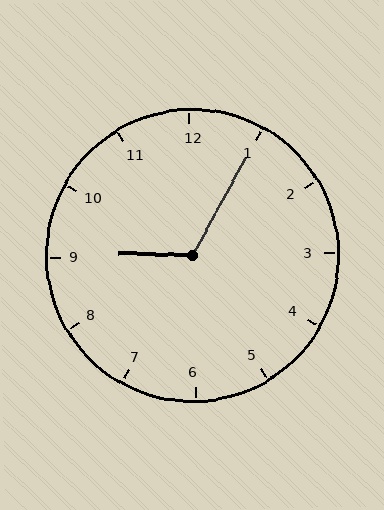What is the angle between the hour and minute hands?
Approximately 118 degrees.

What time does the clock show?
9:05.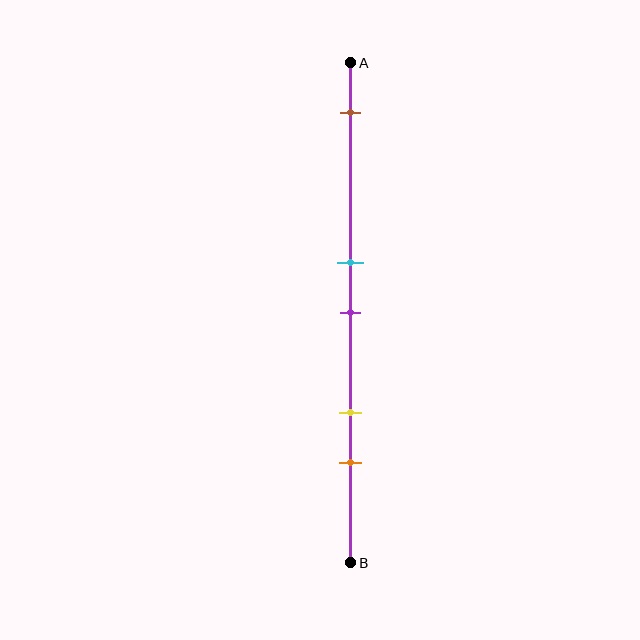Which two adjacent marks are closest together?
The cyan and purple marks are the closest adjacent pair.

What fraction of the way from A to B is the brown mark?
The brown mark is approximately 10% (0.1) of the way from A to B.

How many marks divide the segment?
There are 5 marks dividing the segment.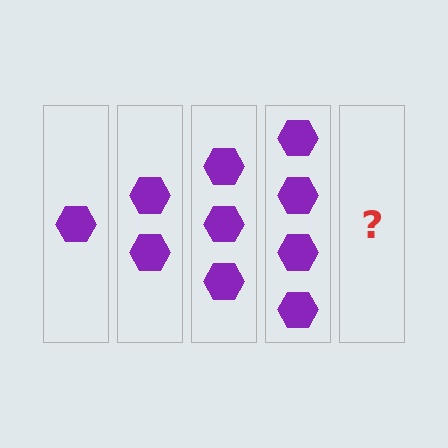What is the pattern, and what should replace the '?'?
The pattern is that each step adds one more hexagon. The '?' should be 5 hexagons.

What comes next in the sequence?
The next element should be 5 hexagons.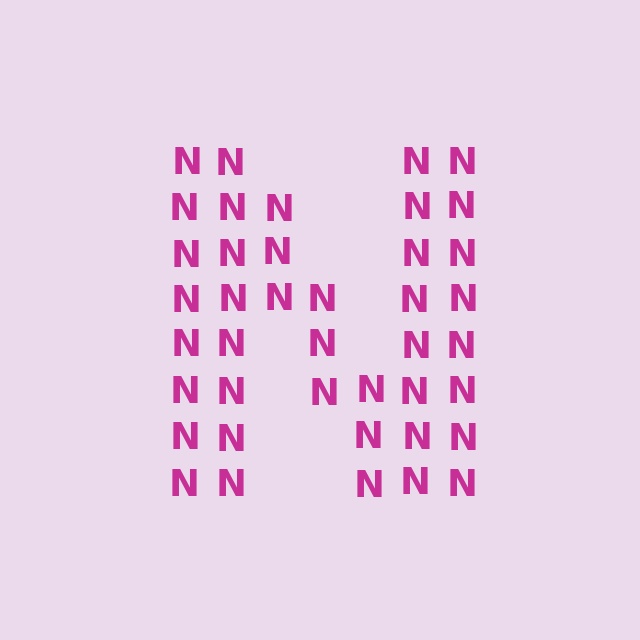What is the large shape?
The large shape is the letter N.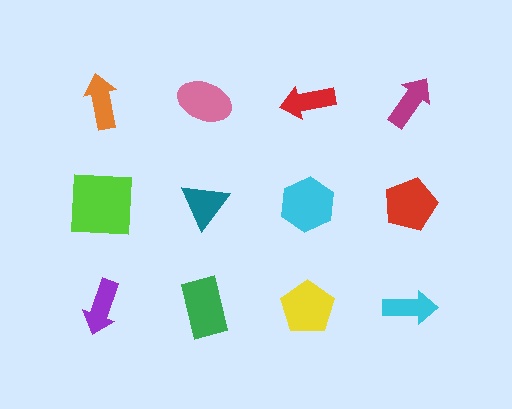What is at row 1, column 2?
A pink ellipse.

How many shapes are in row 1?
4 shapes.